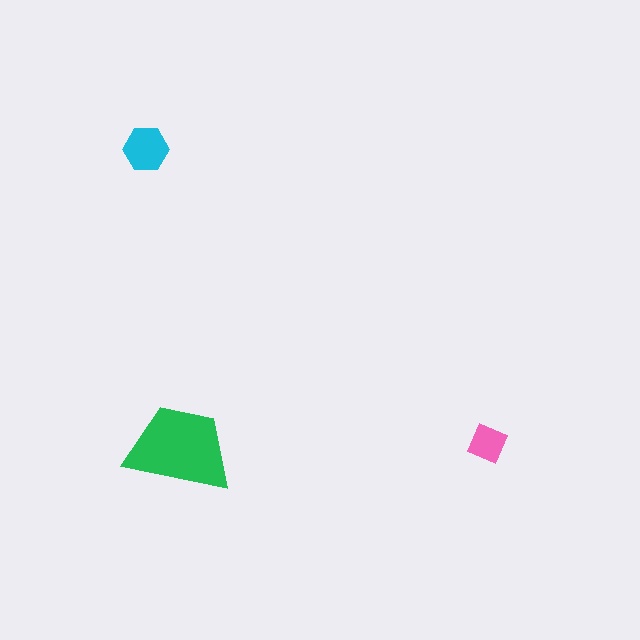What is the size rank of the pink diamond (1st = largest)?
3rd.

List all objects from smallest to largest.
The pink diamond, the cyan hexagon, the green trapezoid.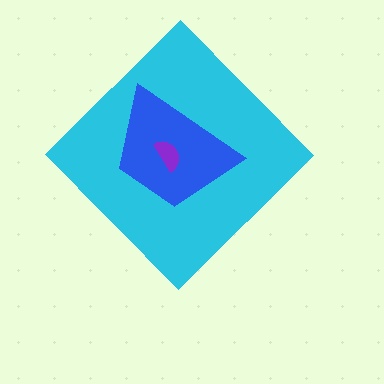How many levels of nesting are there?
3.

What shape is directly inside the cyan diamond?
The blue trapezoid.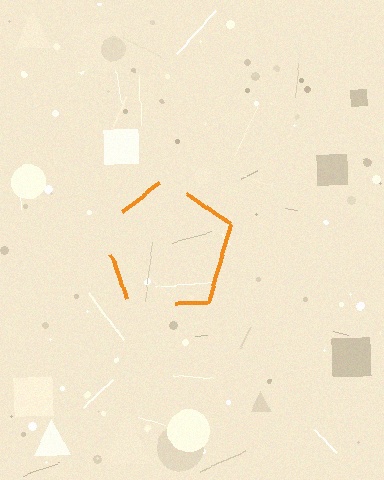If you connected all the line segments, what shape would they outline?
They would outline a pentagon.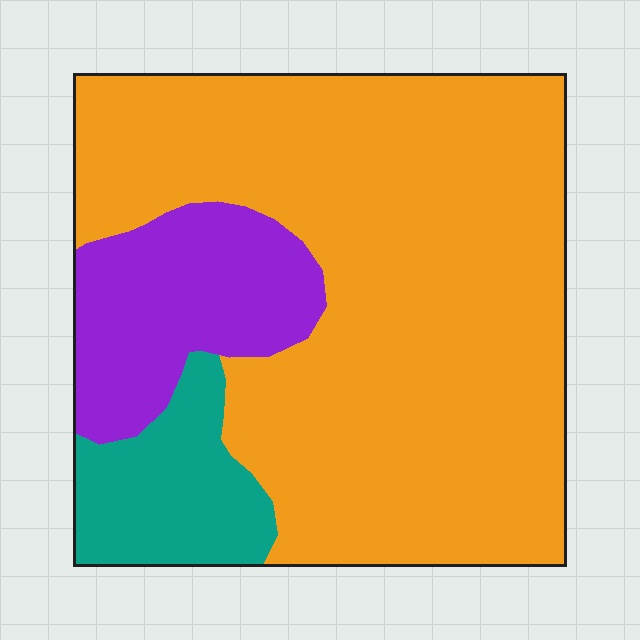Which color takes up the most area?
Orange, at roughly 70%.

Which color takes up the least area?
Teal, at roughly 10%.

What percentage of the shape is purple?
Purple takes up less than a sixth of the shape.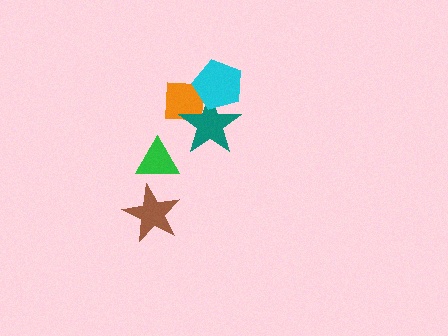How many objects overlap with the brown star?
0 objects overlap with the brown star.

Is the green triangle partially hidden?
No, no other shape covers it.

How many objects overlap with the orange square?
2 objects overlap with the orange square.